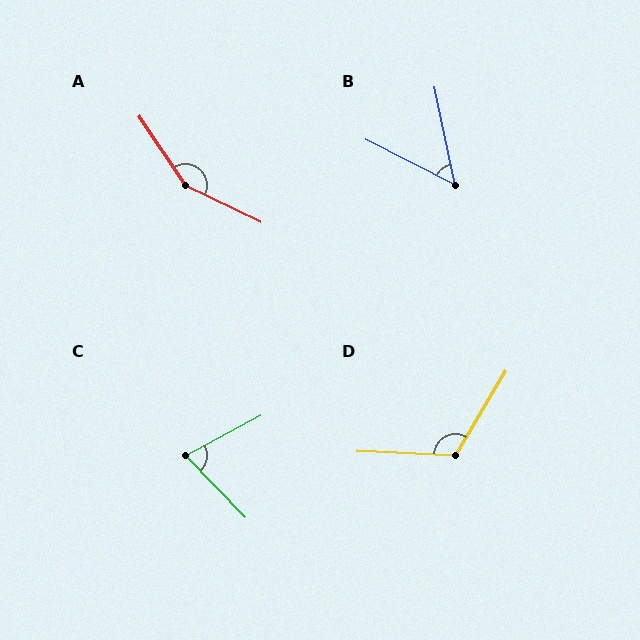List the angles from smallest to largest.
B (51°), C (74°), D (118°), A (150°).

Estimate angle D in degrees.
Approximately 118 degrees.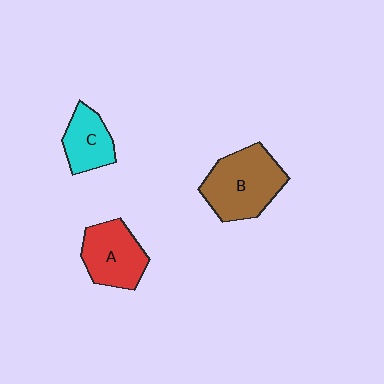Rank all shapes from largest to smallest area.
From largest to smallest: B (brown), A (red), C (cyan).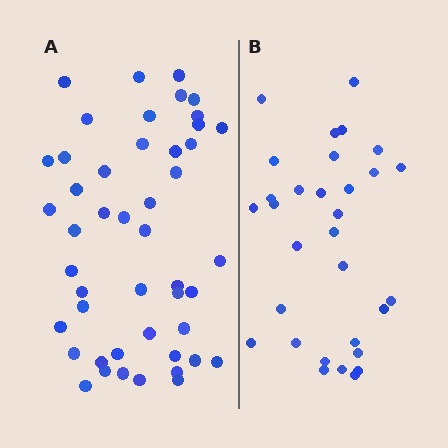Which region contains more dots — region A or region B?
Region A (the left region) has more dots.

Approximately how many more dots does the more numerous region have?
Region A has approximately 15 more dots than region B.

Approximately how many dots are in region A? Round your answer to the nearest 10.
About 50 dots. (The exact count is 47, which rounds to 50.)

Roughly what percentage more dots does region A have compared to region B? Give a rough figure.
About 50% more.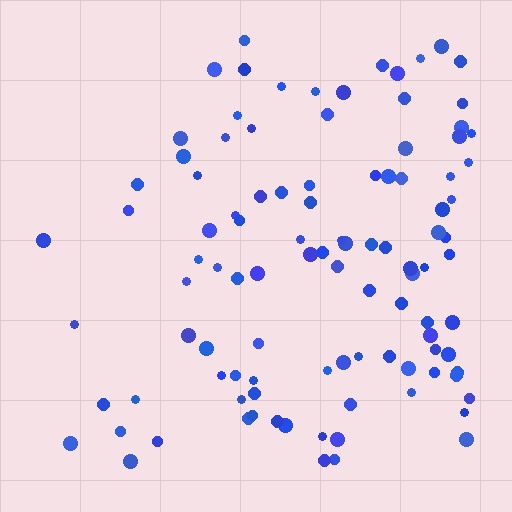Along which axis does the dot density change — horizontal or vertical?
Horizontal.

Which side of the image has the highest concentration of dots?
The right.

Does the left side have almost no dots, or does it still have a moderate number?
Still a moderate number, just noticeably fewer than the right.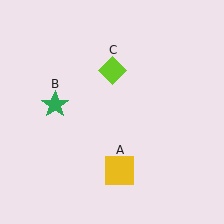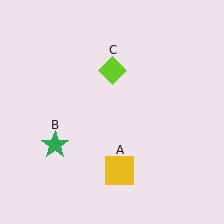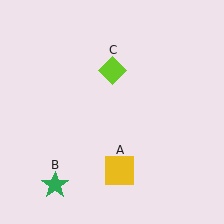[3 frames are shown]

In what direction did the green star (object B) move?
The green star (object B) moved down.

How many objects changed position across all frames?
1 object changed position: green star (object B).